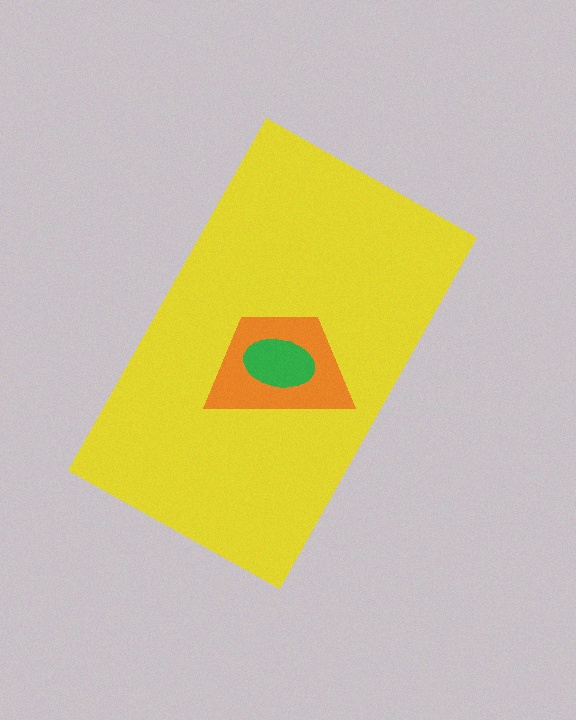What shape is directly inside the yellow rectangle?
The orange trapezoid.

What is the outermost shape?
The yellow rectangle.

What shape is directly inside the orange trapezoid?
The green ellipse.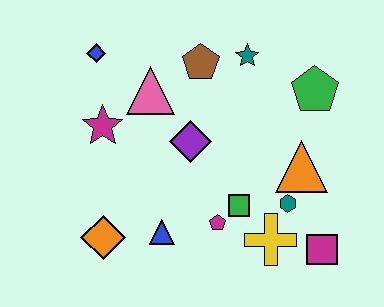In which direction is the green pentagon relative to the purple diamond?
The green pentagon is to the right of the purple diamond.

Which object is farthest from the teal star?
The orange diamond is farthest from the teal star.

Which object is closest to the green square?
The magenta pentagon is closest to the green square.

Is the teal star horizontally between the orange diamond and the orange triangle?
Yes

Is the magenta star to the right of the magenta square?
No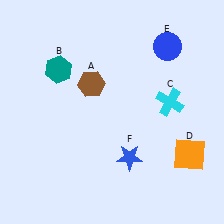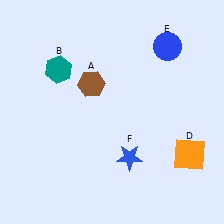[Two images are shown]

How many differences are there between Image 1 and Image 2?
There is 1 difference between the two images.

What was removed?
The cyan cross (C) was removed in Image 2.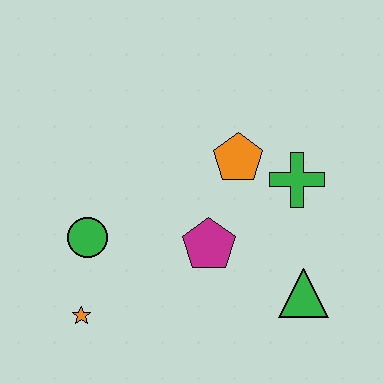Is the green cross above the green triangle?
Yes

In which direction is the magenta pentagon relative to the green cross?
The magenta pentagon is to the left of the green cross.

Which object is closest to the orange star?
The green circle is closest to the orange star.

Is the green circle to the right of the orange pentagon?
No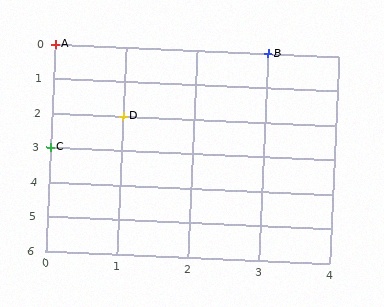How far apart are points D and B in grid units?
Points D and B are 2 columns and 2 rows apart (about 2.8 grid units diagonally).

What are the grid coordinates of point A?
Point A is at grid coordinates (0, 0).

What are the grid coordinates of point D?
Point D is at grid coordinates (1, 2).